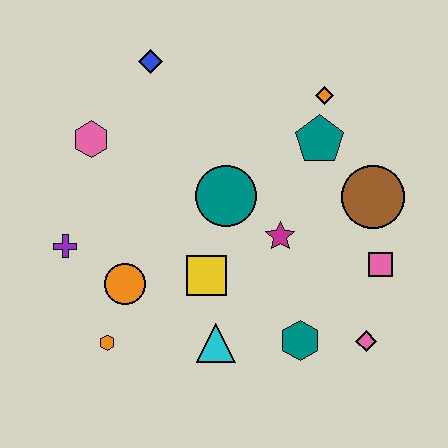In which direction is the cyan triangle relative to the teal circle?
The cyan triangle is below the teal circle.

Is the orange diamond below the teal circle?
No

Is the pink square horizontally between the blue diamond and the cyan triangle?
No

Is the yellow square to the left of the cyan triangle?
Yes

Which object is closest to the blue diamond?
The pink hexagon is closest to the blue diamond.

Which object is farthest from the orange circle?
The orange diamond is farthest from the orange circle.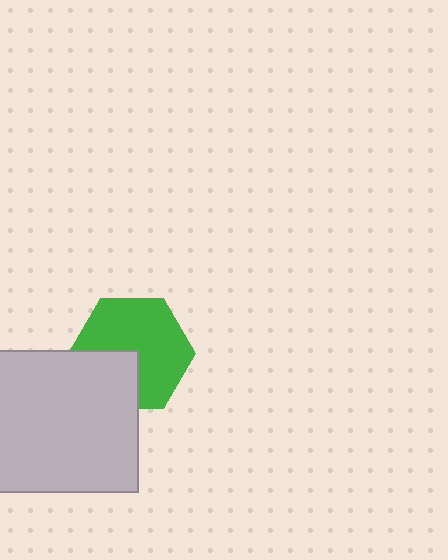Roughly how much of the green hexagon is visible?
Most of it is visible (roughly 68%).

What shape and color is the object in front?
The object in front is a light gray square.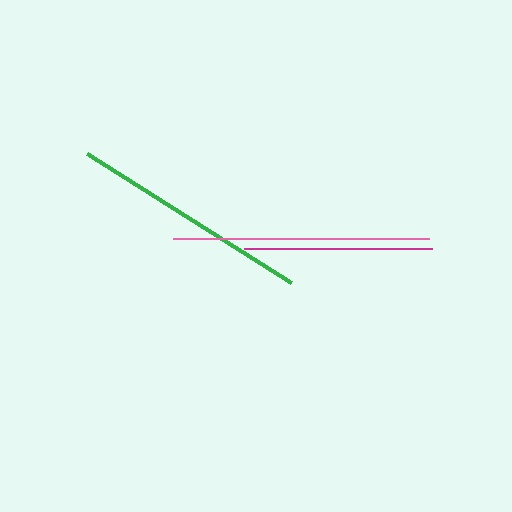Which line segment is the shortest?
The magenta line is the shortest at approximately 188 pixels.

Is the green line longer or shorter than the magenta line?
The green line is longer than the magenta line.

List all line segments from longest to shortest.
From longest to shortest: pink, green, magenta.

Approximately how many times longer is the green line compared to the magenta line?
The green line is approximately 1.3 times the length of the magenta line.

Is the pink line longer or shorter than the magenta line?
The pink line is longer than the magenta line.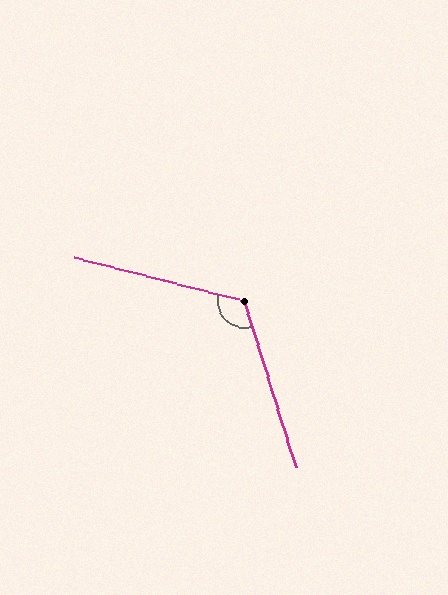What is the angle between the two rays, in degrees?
Approximately 122 degrees.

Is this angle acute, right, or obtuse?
It is obtuse.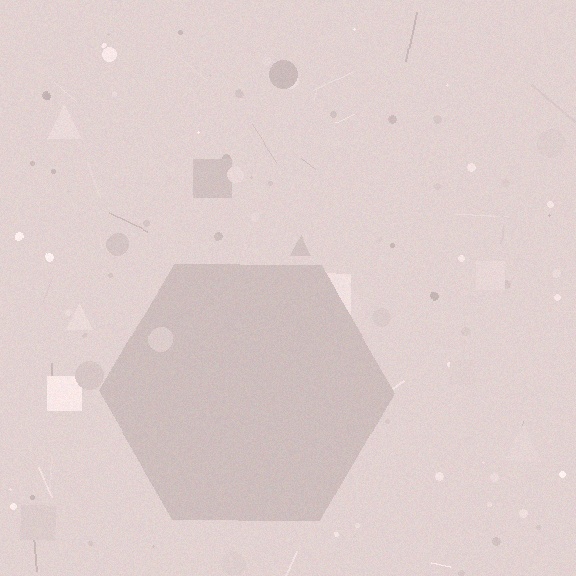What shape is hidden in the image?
A hexagon is hidden in the image.